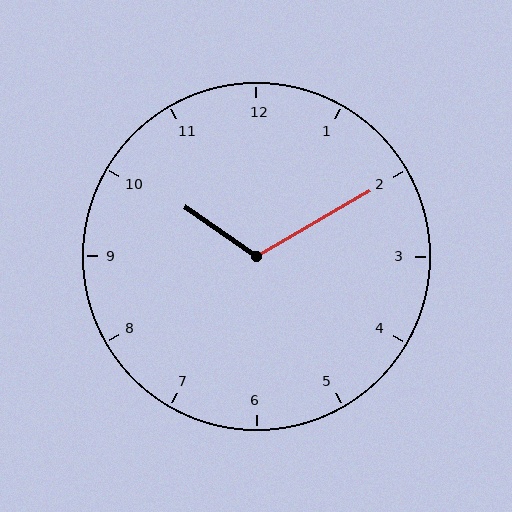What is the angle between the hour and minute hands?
Approximately 115 degrees.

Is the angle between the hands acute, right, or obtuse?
It is obtuse.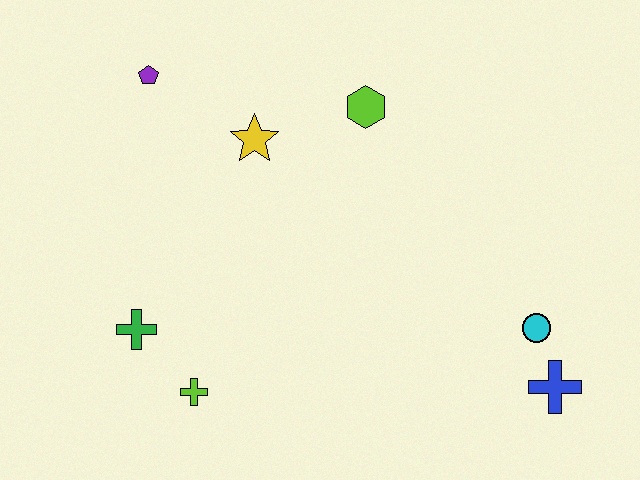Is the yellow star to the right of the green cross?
Yes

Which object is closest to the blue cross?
The cyan circle is closest to the blue cross.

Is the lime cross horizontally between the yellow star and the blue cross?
No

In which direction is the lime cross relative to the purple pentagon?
The lime cross is below the purple pentagon.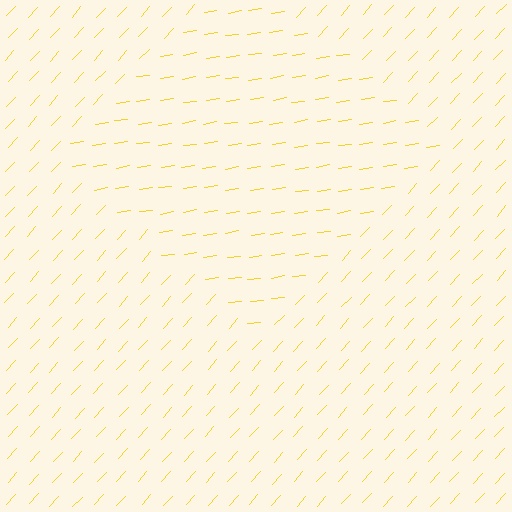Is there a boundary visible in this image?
Yes, there is a texture boundary formed by a change in line orientation.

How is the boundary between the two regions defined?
The boundary is defined purely by a change in line orientation (approximately 39 degrees difference). All lines are the same color and thickness.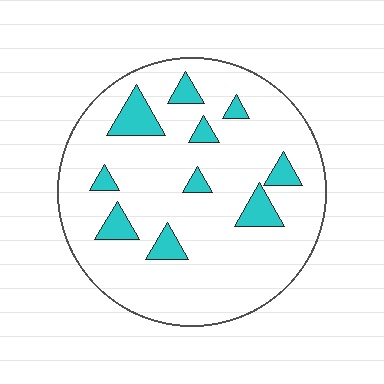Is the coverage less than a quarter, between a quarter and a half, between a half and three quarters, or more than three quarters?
Less than a quarter.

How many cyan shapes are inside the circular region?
10.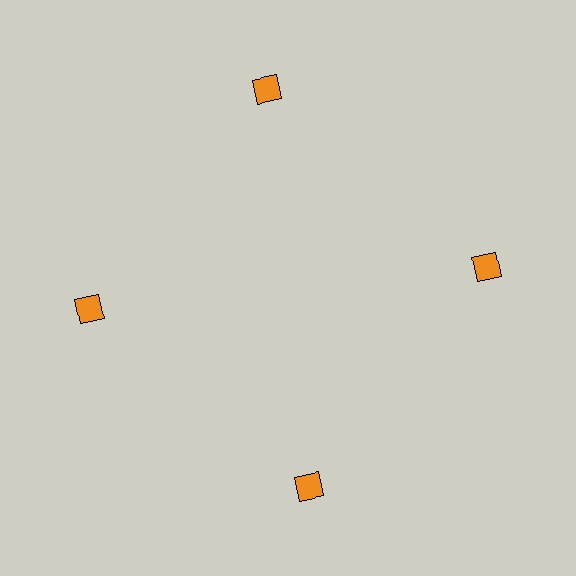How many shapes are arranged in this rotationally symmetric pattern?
There are 4 shapes, arranged in 4 groups of 1.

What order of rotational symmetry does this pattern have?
This pattern has 4-fold rotational symmetry.